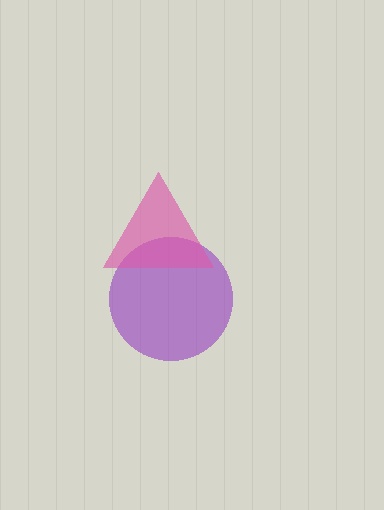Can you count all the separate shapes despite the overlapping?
Yes, there are 2 separate shapes.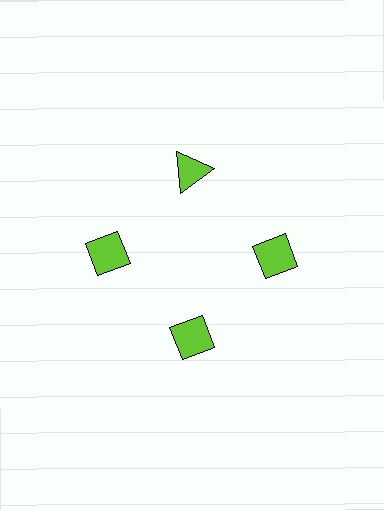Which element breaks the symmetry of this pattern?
The lime triangle at roughly the 12 o'clock position breaks the symmetry. All other shapes are lime diamonds.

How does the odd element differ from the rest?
It has a different shape: triangle instead of diamond.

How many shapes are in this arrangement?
There are 4 shapes arranged in a ring pattern.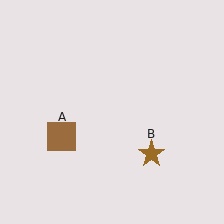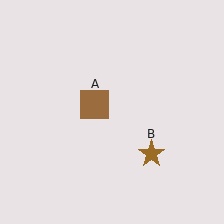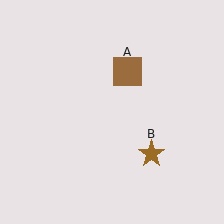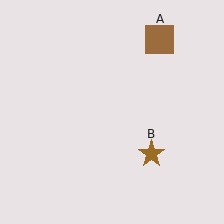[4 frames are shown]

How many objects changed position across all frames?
1 object changed position: brown square (object A).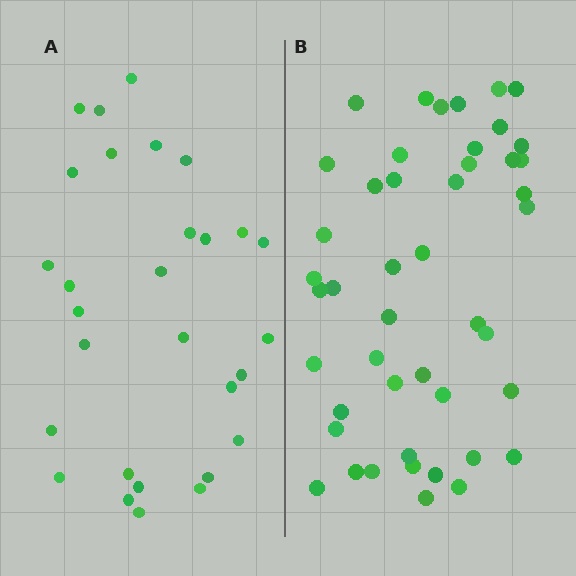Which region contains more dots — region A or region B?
Region B (the right region) has more dots.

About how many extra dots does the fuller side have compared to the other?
Region B has approximately 15 more dots than region A.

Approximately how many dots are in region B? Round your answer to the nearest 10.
About 50 dots. (The exact count is 46, which rounds to 50.)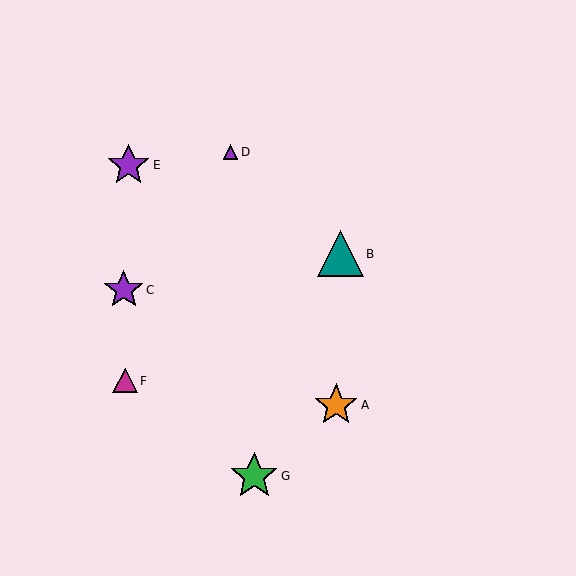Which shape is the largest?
The green star (labeled G) is the largest.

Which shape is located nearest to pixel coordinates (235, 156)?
The purple triangle (labeled D) at (231, 152) is nearest to that location.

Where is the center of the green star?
The center of the green star is at (254, 476).